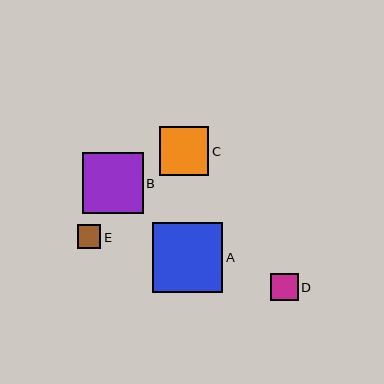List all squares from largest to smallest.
From largest to smallest: A, B, C, D, E.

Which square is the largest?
Square A is the largest with a size of approximately 70 pixels.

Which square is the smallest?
Square E is the smallest with a size of approximately 23 pixels.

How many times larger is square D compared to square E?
Square D is approximately 1.2 times the size of square E.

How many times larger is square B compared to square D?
Square B is approximately 2.2 times the size of square D.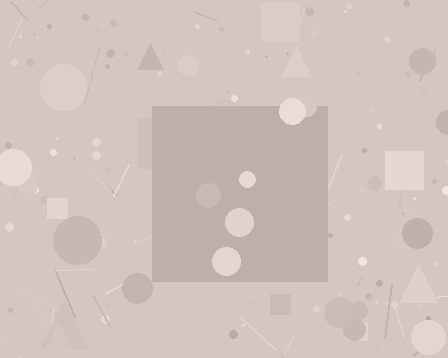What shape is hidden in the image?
A square is hidden in the image.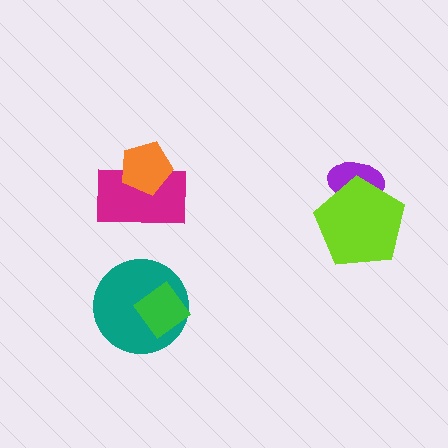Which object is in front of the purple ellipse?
The lime pentagon is in front of the purple ellipse.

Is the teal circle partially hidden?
Yes, it is partially covered by another shape.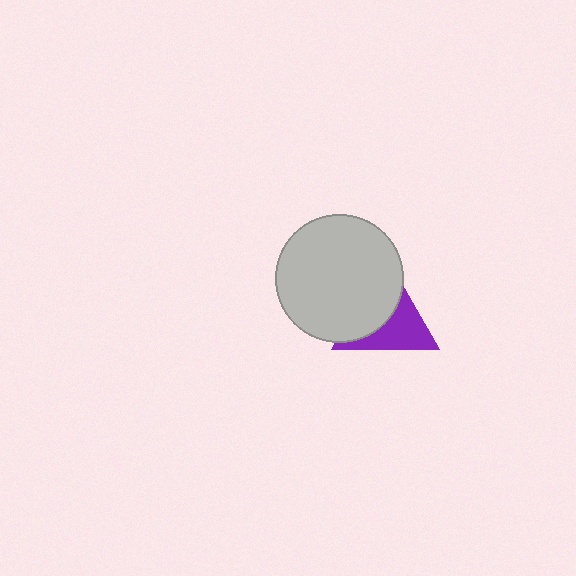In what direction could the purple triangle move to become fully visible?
The purple triangle could move toward the lower-right. That would shift it out from behind the light gray circle entirely.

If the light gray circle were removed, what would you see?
You would see the complete purple triangle.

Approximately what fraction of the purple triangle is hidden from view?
Roughly 52% of the purple triangle is hidden behind the light gray circle.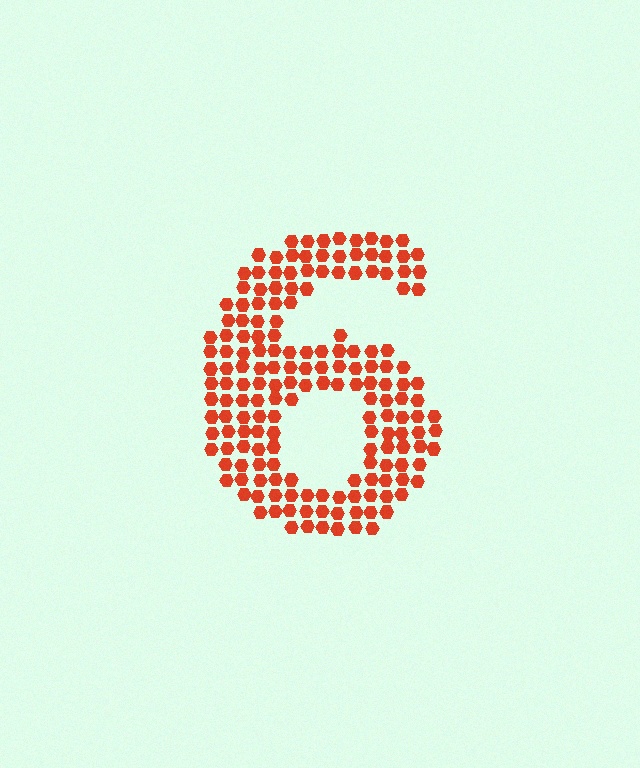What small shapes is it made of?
It is made of small hexagons.